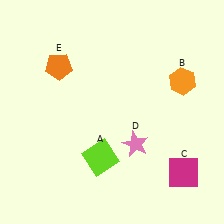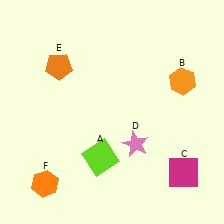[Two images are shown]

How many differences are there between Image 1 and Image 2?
There is 1 difference between the two images.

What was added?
An orange hexagon (F) was added in Image 2.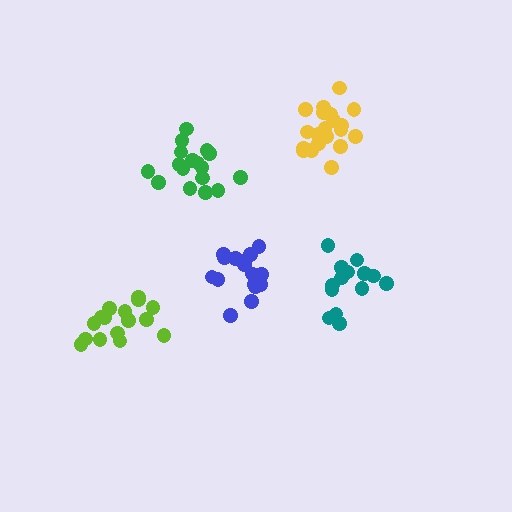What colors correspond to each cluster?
The clusters are colored: green, lime, yellow, teal, blue.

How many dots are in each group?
Group 1: 17 dots, Group 2: 16 dots, Group 3: 21 dots, Group 4: 15 dots, Group 5: 16 dots (85 total).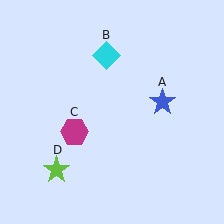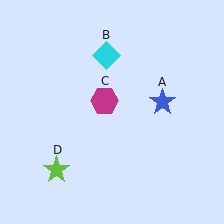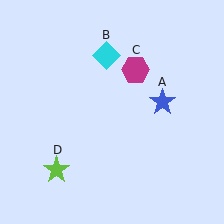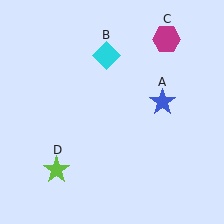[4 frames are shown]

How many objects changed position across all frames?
1 object changed position: magenta hexagon (object C).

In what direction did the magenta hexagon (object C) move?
The magenta hexagon (object C) moved up and to the right.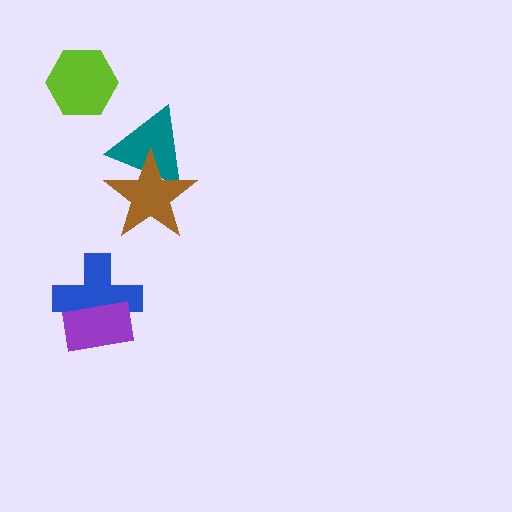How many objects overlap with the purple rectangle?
1 object overlaps with the purple rectangle.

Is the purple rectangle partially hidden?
No, no other shape covers it.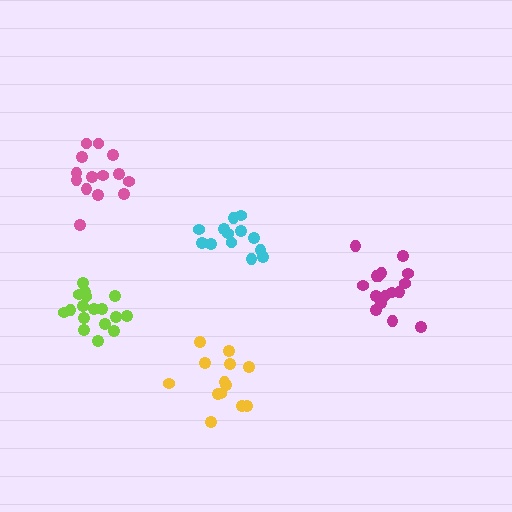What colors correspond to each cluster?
The clusters are colored: cyan, pink, magenta, lime, yellow.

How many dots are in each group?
Group 1: 13 dots, Group 2: 14 dots, Group 3: 16 dots, Group 4: 17 dots, Group 5: 13 dots (73 total).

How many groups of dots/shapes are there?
There are 5 groups.